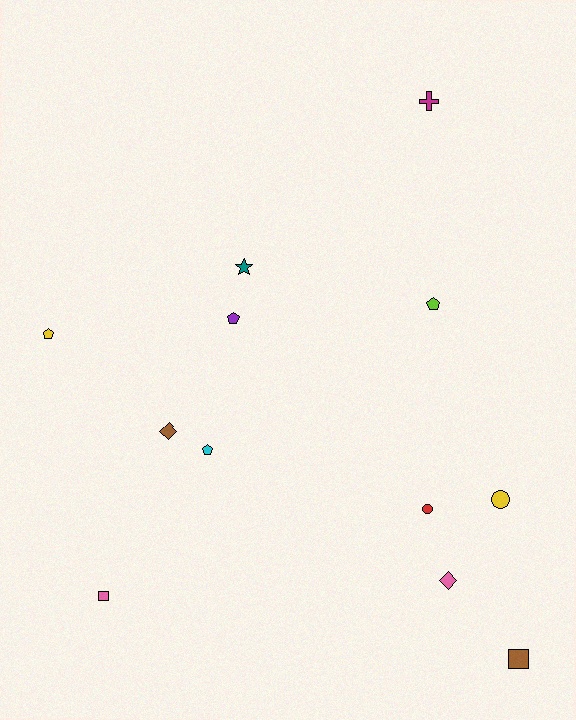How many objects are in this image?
There are 12 objects.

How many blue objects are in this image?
There are no blue objects.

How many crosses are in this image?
There is 1 cross.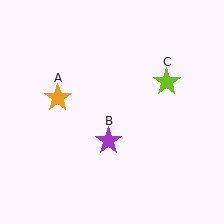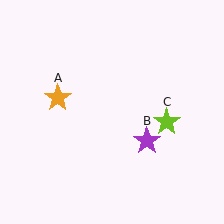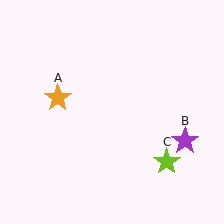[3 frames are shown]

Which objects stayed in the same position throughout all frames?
Orange star (object A) remained stationary.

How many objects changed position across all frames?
2 objects changed position: purple star (object B), lime star (object C).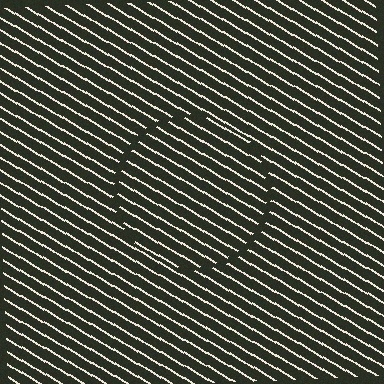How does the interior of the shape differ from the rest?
The interior of the shape contains the same grating, shifted by half a period — the contour is defined by the phase discontinuity where line-ends from the inner and outer gratings abut.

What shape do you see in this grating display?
An illusory circle. The interior of the shape contains the same grating, shifted by half a period — the contour is defined by the phase discontinuity where line-ends from the inner and outer gratings abut.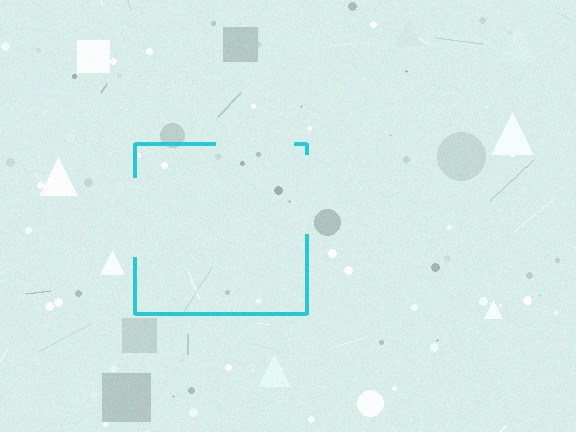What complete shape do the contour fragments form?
The contour fragments form a square.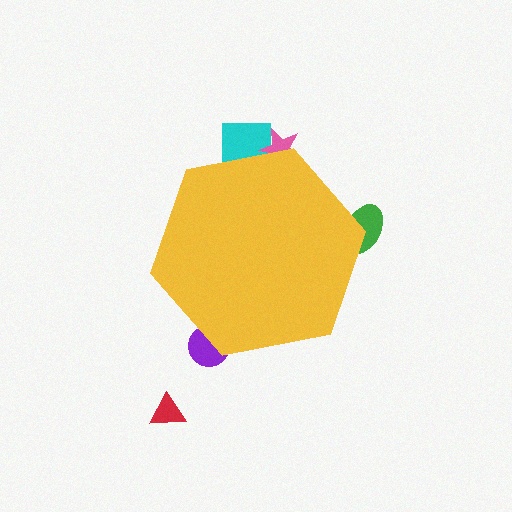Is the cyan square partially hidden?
Yes, the cyan square is partially hidden behind the yellow hexagon.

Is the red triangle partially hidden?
No, the red triangle is fully visible.